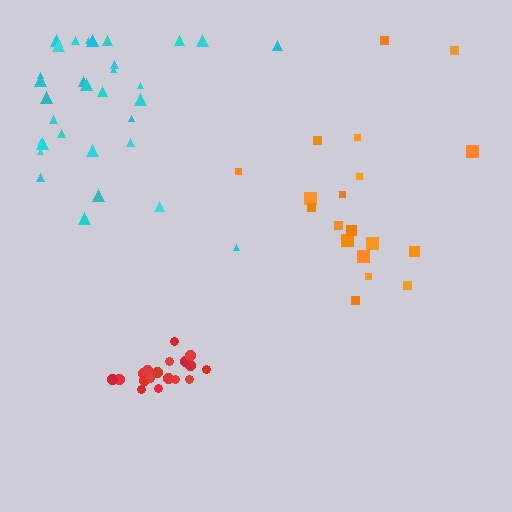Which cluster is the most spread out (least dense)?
Orange.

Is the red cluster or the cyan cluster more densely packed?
Red.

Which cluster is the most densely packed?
Red.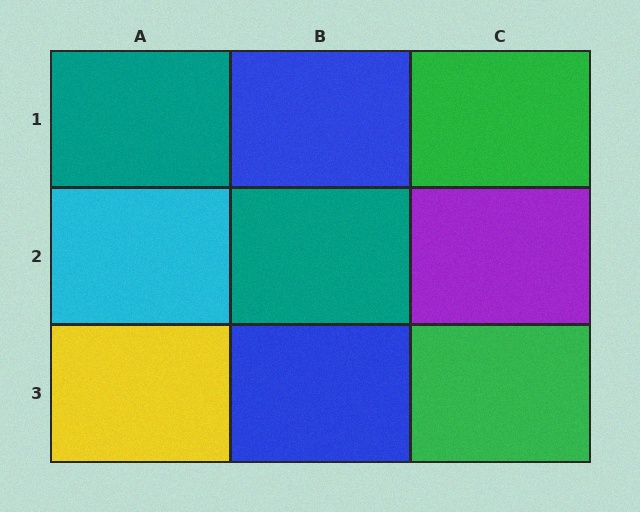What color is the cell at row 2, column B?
Teal.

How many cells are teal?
2 cells are teal.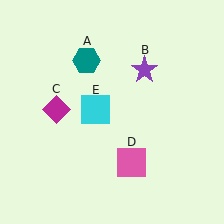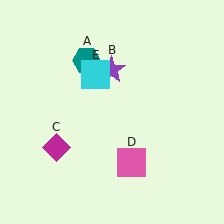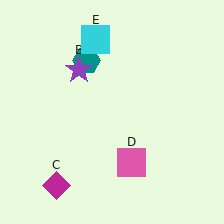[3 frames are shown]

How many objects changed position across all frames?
3 objects changed position: purple star (object B), magenta diamond (object C), cyan square (object E).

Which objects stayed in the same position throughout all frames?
Teal hexagon (object A) and pink square (object D) remained stationary.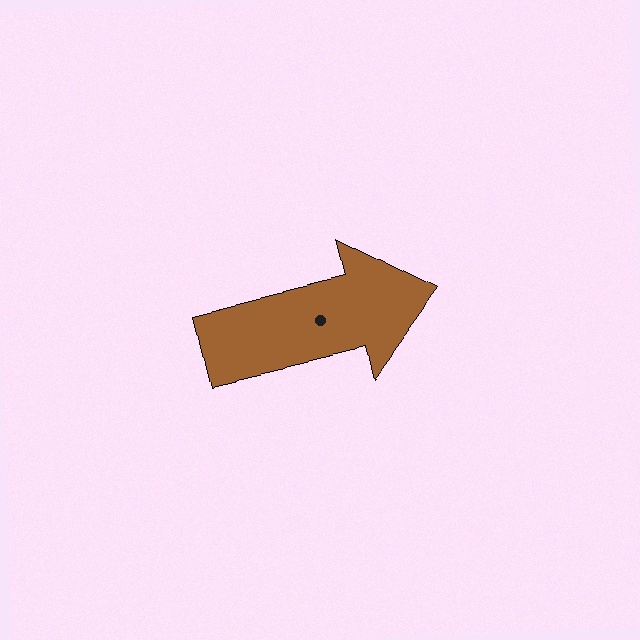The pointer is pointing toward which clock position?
Roughly 3 o'clock.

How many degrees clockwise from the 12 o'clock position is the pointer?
Approximately 77 degrees.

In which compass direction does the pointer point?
East.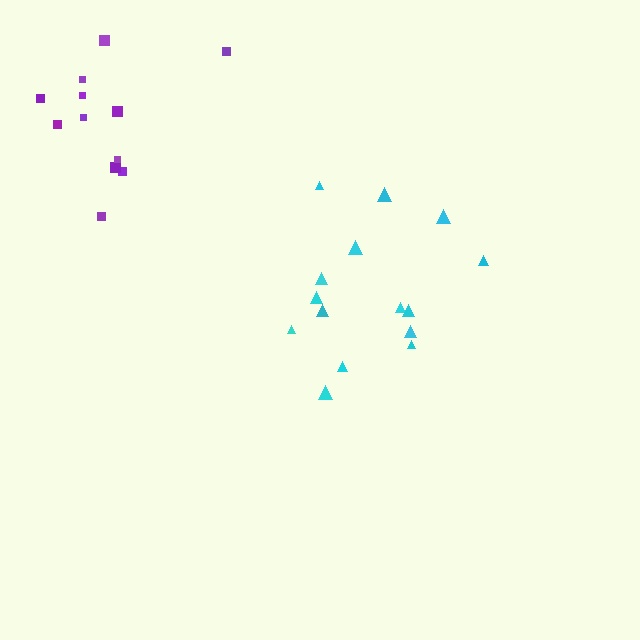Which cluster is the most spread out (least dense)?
Purple.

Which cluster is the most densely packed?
Cyan.